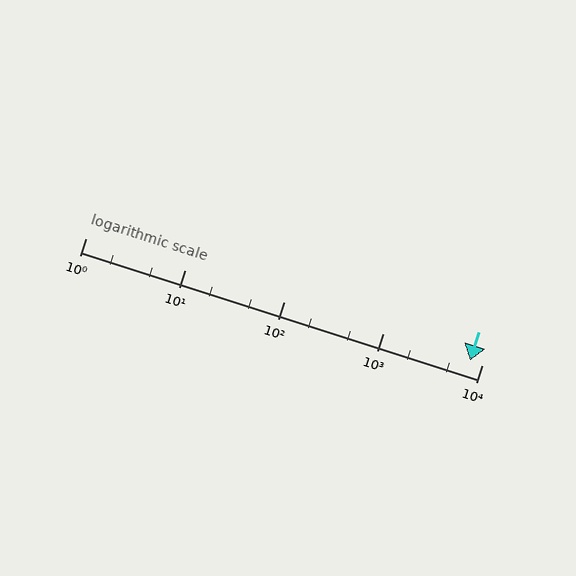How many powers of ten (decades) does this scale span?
The scale spans 4 decades, from 1 to 10000.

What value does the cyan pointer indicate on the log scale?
The pointer indicates approximately 7600.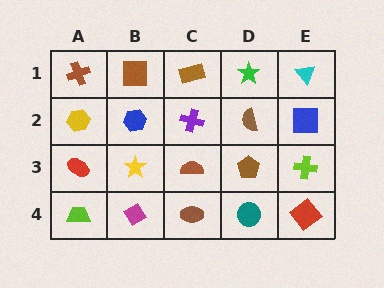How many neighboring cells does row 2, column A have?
3.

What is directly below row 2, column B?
A yellow star.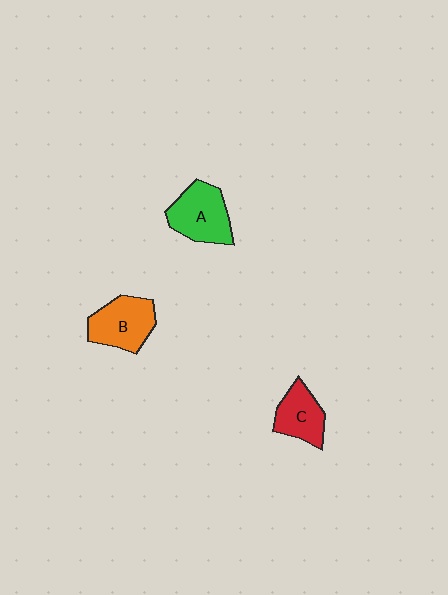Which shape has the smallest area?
Shape C (red).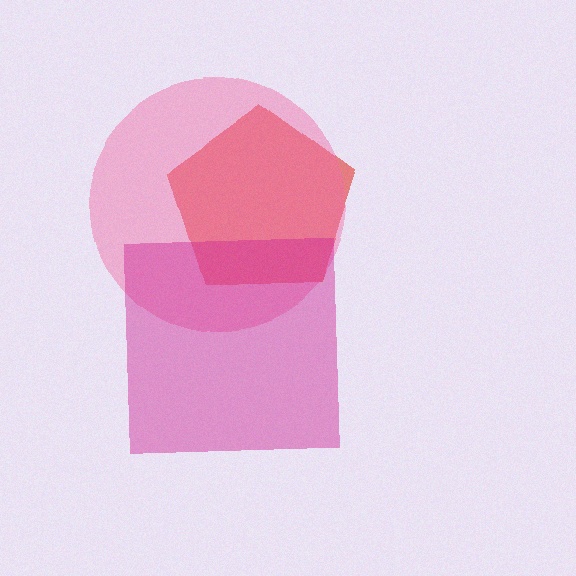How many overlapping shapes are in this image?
There are 3 overlapping shapes in the image.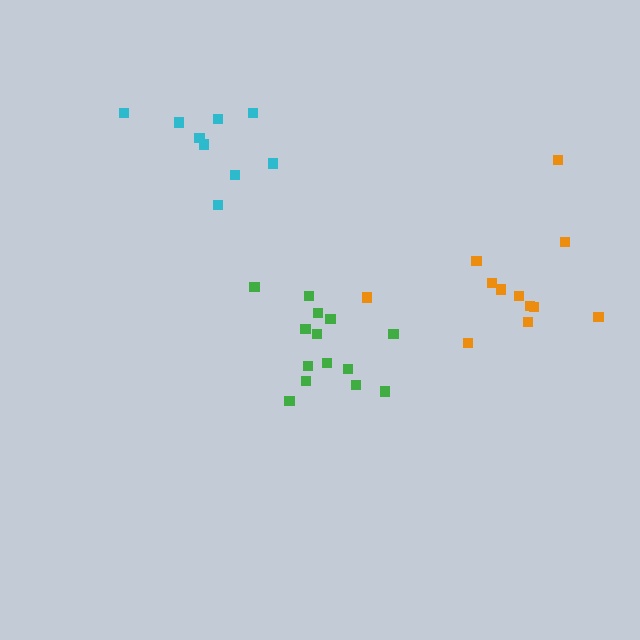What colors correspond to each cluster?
The clusters are colored: green, cyan, orange.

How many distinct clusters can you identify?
There are 3 distinct clusters.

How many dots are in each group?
Group 1: 14 dots, Group 2: 9 dots, Group 3: 12 dots (35 total).